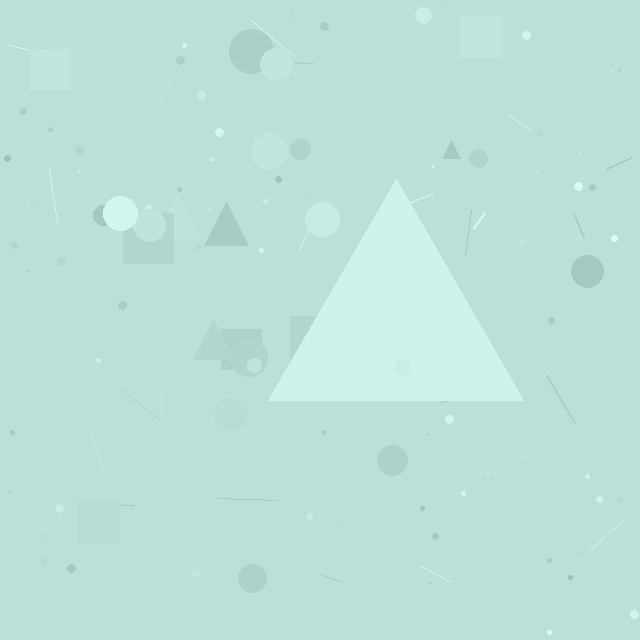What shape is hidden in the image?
A triangle is hidden in the image.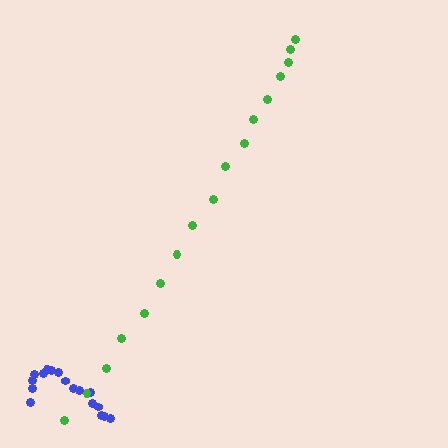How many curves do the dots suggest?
There are 2 distinct paths.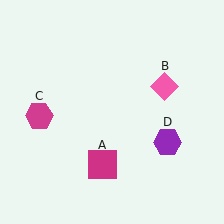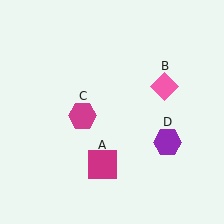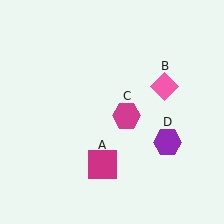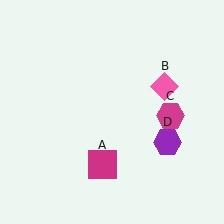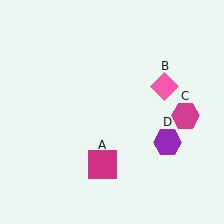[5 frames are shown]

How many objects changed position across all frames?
1 object changed position: magenta hexagon (object C).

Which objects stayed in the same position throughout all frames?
Magenta square (object A) and pink diamond (object B) and purple hexagon (object D) remained stationary.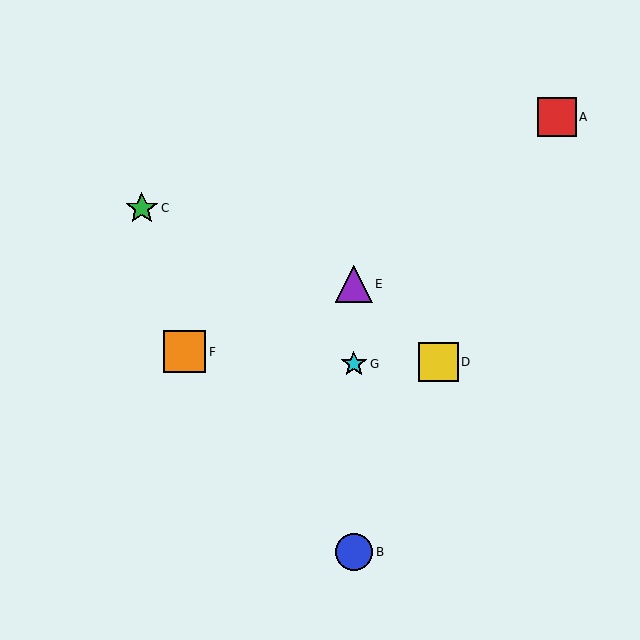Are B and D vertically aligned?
No, B is at x≈354 and D is at x≈438.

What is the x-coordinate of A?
Object A is at x≈557.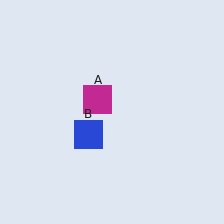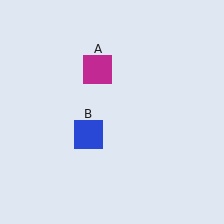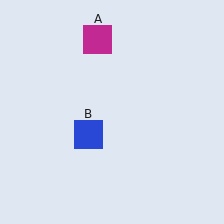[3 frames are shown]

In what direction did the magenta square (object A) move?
The magenta square (object A) moved up.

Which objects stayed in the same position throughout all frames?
Blue square (object B) remained stationary.